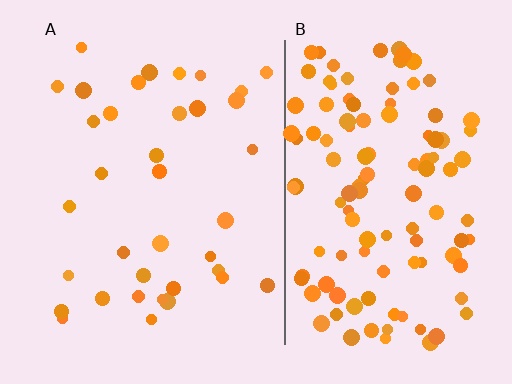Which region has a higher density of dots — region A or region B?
B (the right).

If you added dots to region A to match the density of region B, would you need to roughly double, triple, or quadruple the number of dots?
Approximately triple.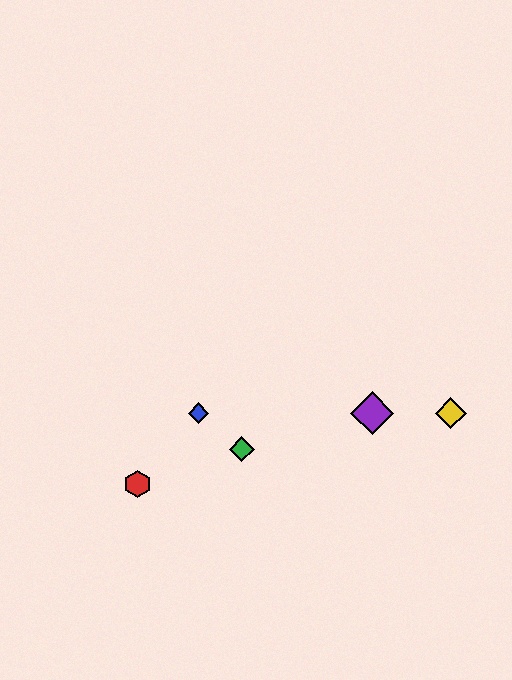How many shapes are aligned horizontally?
3 shapes (the blue diamond, the yellow diamond, the purple diamond) are aligned horizontally.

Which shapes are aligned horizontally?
The blue diamond, the yellow diamond, the purple diamond are aligned horizontally.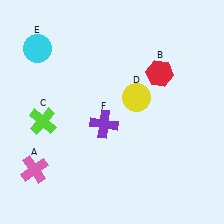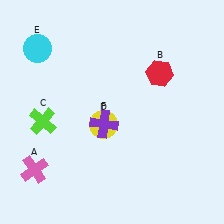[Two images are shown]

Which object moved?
The yellow circle (D) moved left.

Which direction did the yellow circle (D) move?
The yellow circle (D) moved left.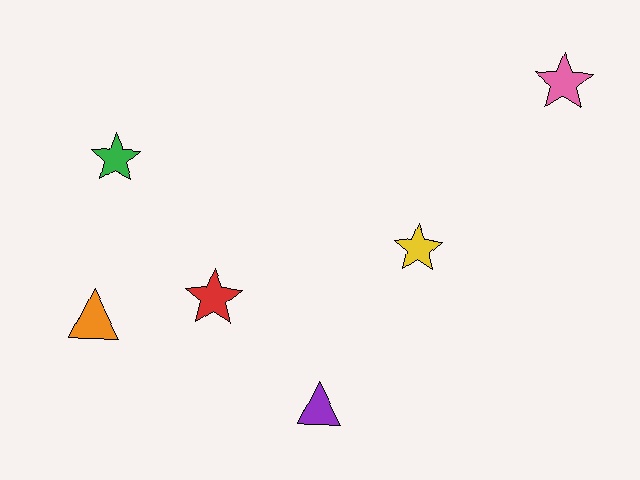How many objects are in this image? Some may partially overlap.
There are 6 objects.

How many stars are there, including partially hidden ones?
There are 4 stars.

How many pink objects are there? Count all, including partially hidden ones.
There is 1 pink object.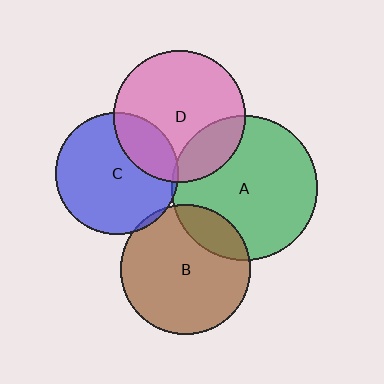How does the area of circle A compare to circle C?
Approximately 1.4 times.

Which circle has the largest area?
Circle A (green).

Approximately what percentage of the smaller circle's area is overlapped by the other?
Approximately 5%.